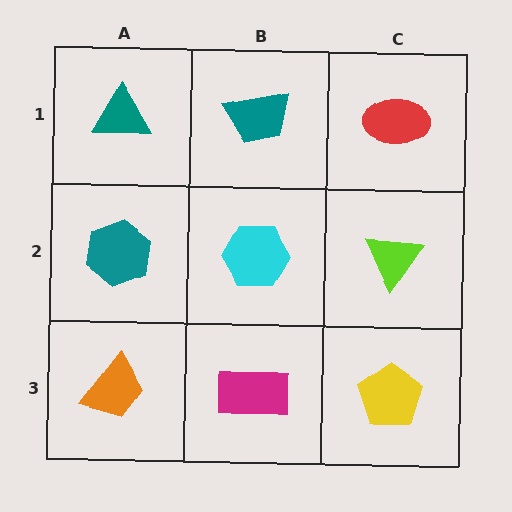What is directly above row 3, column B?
A cyan hexagon.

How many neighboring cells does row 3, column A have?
2.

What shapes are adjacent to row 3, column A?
A teal hexagon (row 2, column A), a magenta rectangle (row 3, column B).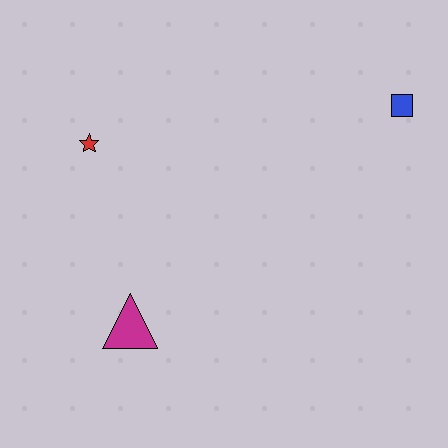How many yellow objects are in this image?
There are no yellow objects.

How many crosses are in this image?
There are no crosses.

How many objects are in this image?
There are 3 objects.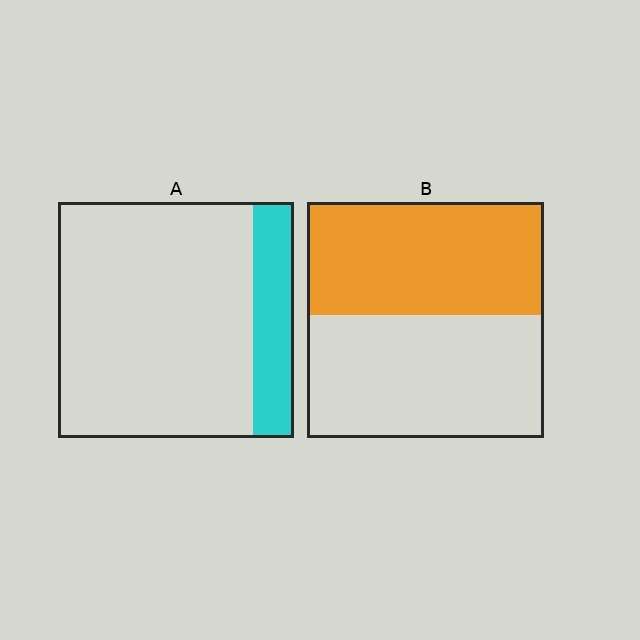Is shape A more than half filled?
No.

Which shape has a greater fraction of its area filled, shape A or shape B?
Shape B.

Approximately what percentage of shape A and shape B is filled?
A is approximately 15% and B is approximately 50%.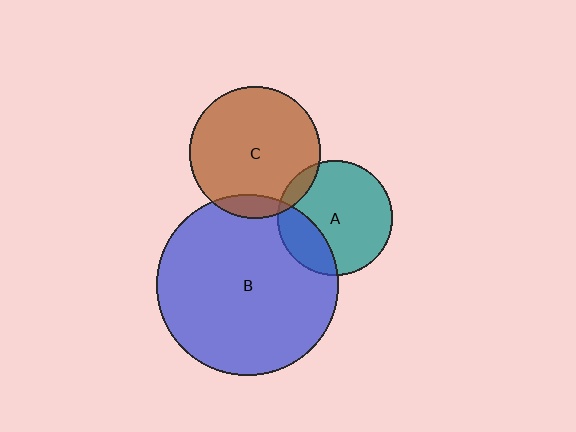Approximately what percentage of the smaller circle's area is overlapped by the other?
Approximately 10%.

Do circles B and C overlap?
Yes.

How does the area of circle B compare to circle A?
Approximately 2.5 times.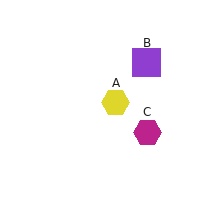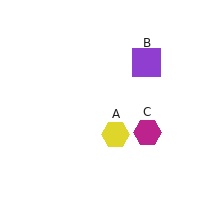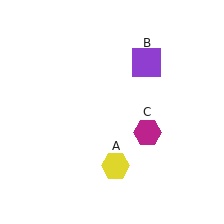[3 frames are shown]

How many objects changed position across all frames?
1 object changed position: yellow hexagon (object A).